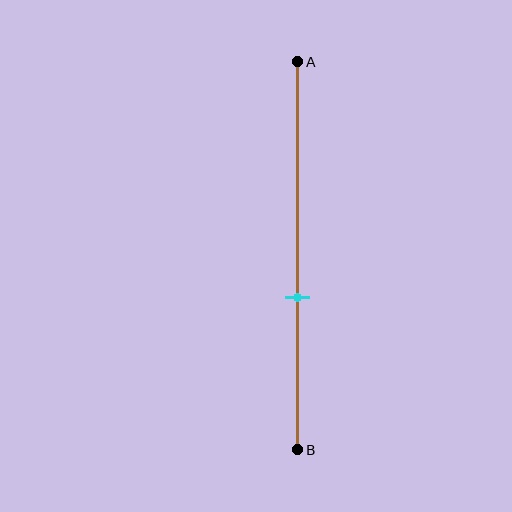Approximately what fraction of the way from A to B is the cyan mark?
The cyan mark is approximately 60% of the way from A to B.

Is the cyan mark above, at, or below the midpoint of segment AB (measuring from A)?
The cyan mark is below the midpoint of segment AB.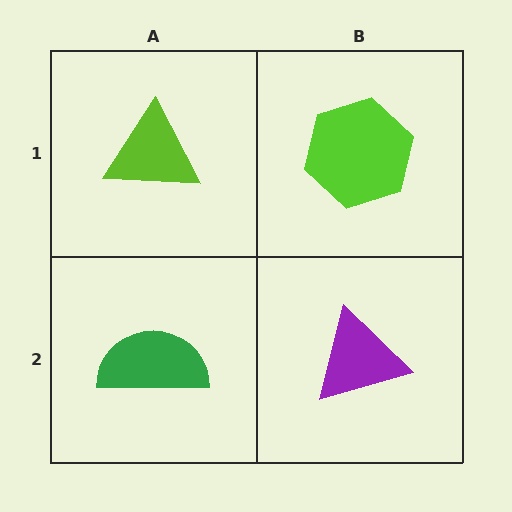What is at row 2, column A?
A green semicircle.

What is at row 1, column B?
A lime hexagon.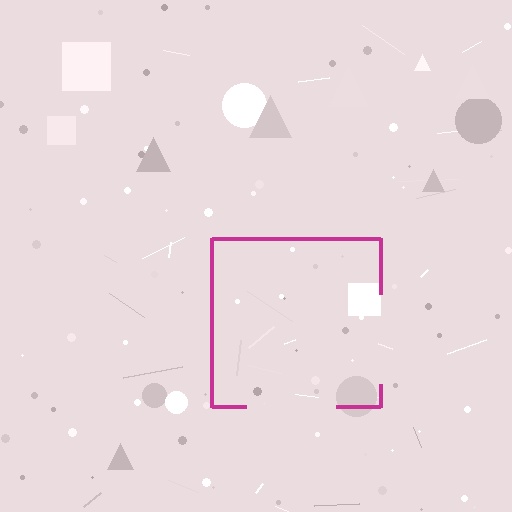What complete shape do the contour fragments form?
The contour fragments form a square.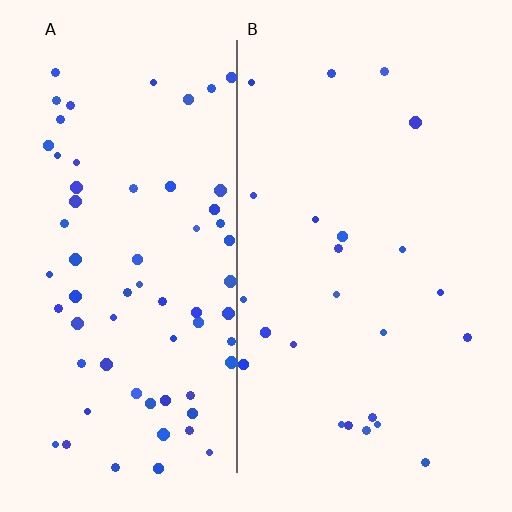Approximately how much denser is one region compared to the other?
Approximately 2.8× — region A over region B.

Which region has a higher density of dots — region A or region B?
A (the left).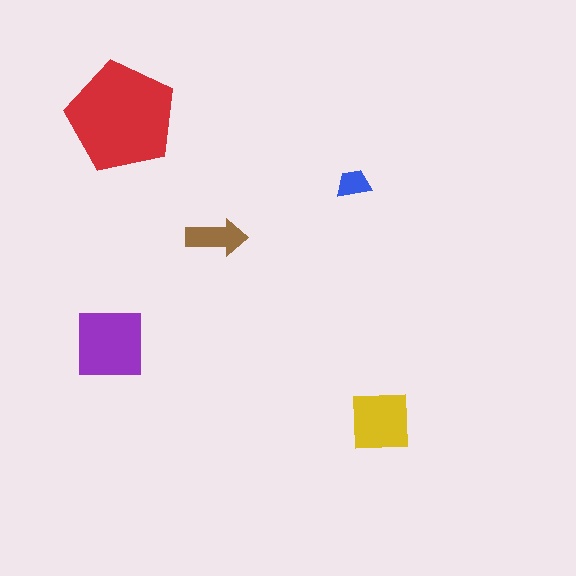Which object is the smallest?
The blue trapezoid.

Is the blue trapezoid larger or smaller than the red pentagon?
Smaller.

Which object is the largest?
The red pentagon.